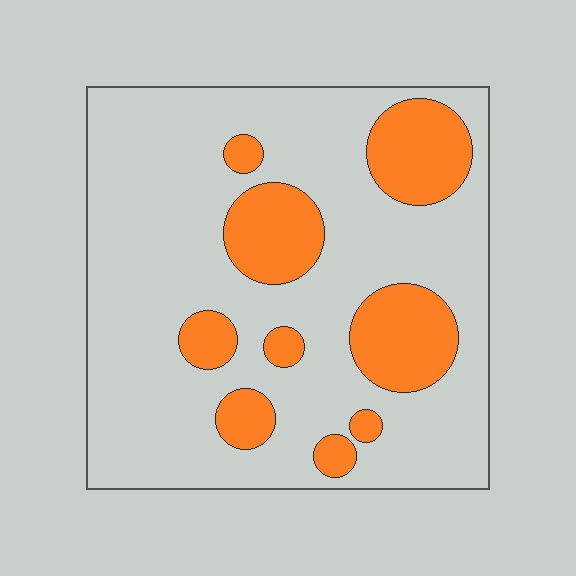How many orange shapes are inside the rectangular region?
9.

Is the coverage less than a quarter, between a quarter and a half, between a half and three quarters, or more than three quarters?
Less than a quarter.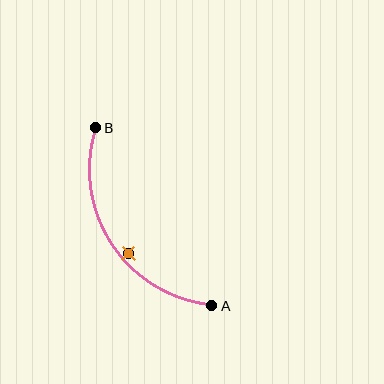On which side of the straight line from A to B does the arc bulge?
The arc bulges to the left of the straight line connecting A and B.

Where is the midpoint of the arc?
The arc midpoint is the point on the curve farthest from the straight line joining A and B. It sits to the left of that line.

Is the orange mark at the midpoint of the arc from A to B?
No — the orange mark does not lie on the arc at all. It sits slightly inside the curve.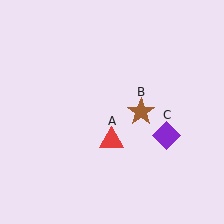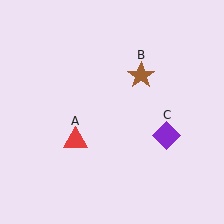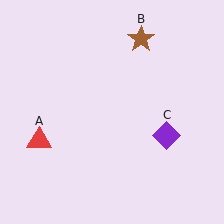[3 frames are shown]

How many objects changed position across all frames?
2 objects changed position: red triangle (object A), brown star (object B).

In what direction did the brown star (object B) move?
The brown star (object B) moved up.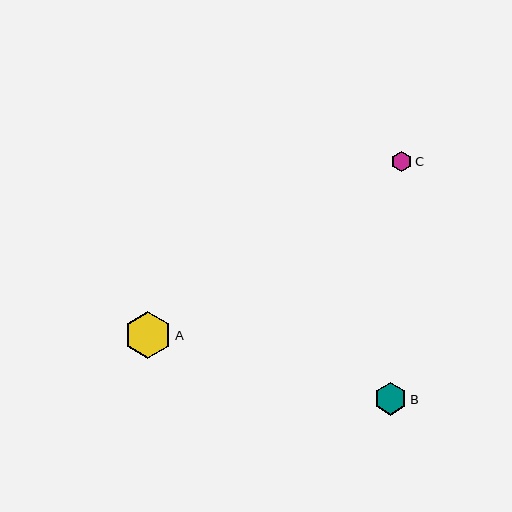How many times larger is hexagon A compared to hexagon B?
Hexagon A is approximately 1.5 times the size of hexagon B.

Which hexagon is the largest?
Hexagon A is the largest with a size of approximately 48 pixels.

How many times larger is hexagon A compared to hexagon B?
Hexagon A is approximately 1.5 times the size of hexagon B.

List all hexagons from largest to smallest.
From largest to smallest: A, B, C.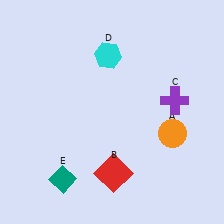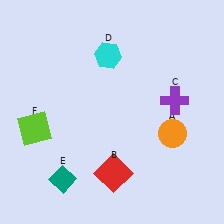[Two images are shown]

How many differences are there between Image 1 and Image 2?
There is 1 difference between the two images.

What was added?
A lime square (F) was added in Image 2.